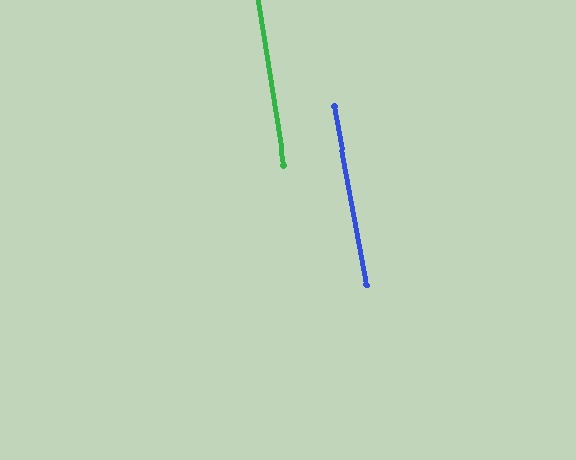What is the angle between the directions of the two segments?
Approximately 1 degree.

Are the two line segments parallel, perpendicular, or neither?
Parallel — their directions differ by only 1.3°.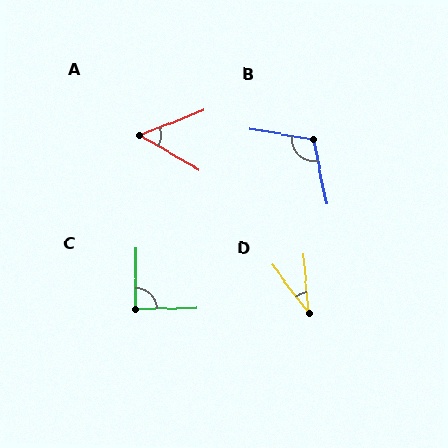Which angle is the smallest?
D, at approximately 32 degrees.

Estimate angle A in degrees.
Approximately 52 degrees.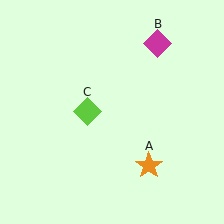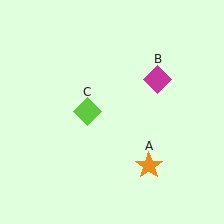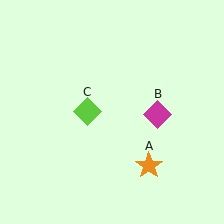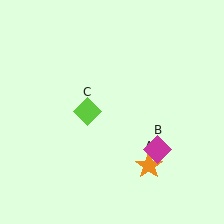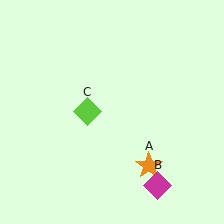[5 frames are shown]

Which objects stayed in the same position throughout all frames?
Orange star (object A) and lime diamond (object C) remained stationary.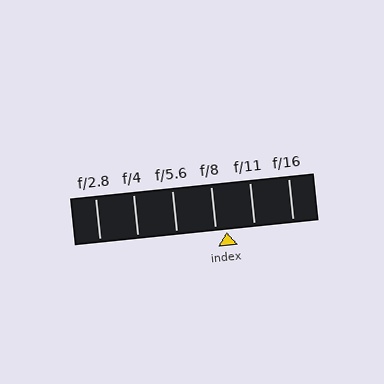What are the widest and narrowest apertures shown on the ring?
The widest aperture shown is f/2.8 and the narrowest is f/16.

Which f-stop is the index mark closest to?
The index mark is closest to f/8.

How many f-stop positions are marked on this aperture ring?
There are 6 f-stop positions marked.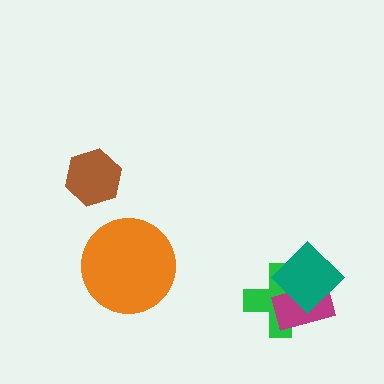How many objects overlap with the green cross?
2 objects overlap with the green cross.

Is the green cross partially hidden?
Yes, it is partially covered by another shape.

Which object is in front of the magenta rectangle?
The teal diamond is in front of the magenta rectangle.